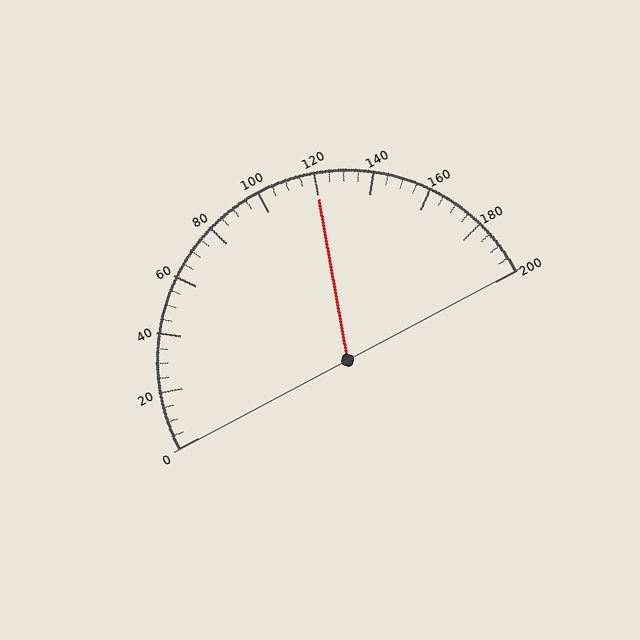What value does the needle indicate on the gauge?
The needle indicates approximately 120.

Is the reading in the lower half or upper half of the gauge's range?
The reading is in the upper half of the range (0 to 200).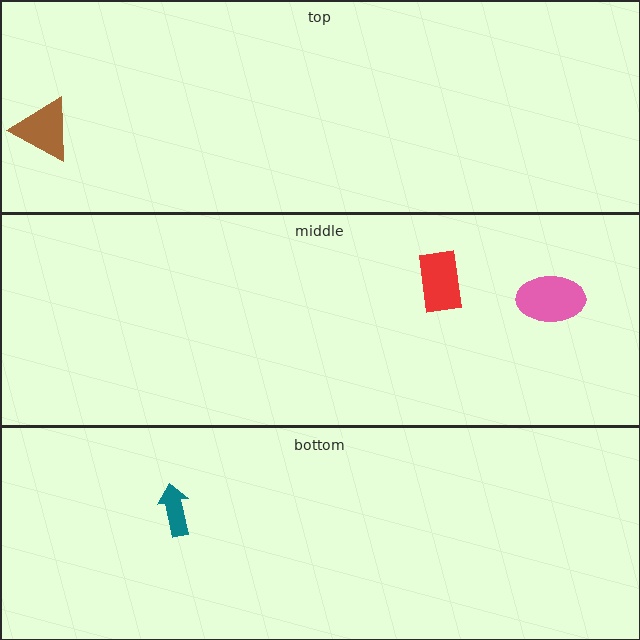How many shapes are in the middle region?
2.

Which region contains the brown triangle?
The top region.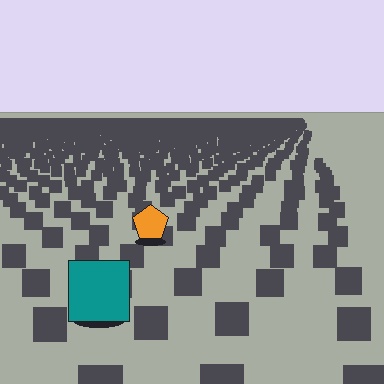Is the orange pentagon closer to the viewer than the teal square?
No. The teal square is closer — you can tell from the texture gradient: the ground texture is coarser near it.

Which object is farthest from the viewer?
The orange pentagon is farthest from the viewer. It appears smaller and the ground texture around it is denser.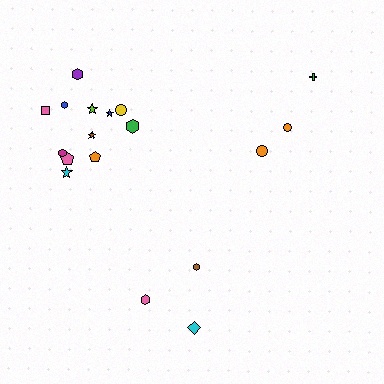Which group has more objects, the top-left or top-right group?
The top-left group.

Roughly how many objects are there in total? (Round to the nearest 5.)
Roughly 20 objects in total.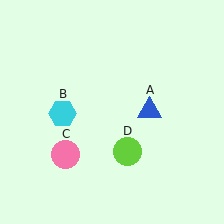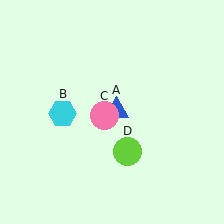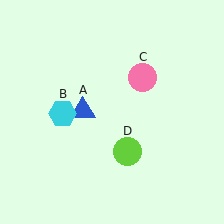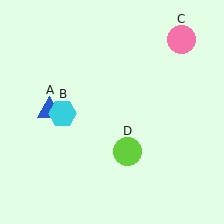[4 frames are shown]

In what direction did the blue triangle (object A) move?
The blue triangle (object A) moved left.